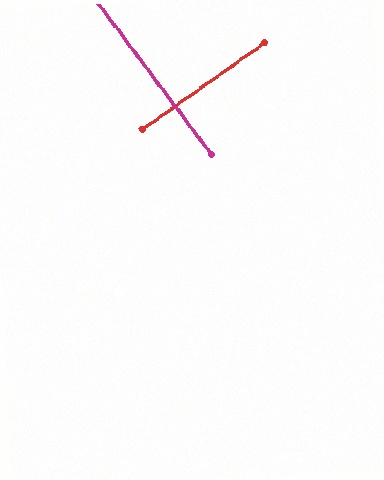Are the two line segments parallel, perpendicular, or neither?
Perpendicular — they meet at approximately 88°.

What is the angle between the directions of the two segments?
Approximately 88 degrees.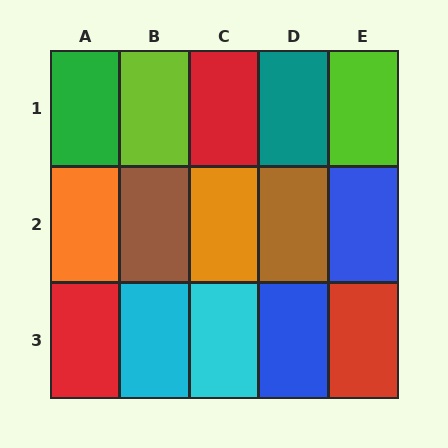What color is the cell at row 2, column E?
Blue.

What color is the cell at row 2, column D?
Brown.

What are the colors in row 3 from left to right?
Red, cyan, cyan, blue, red.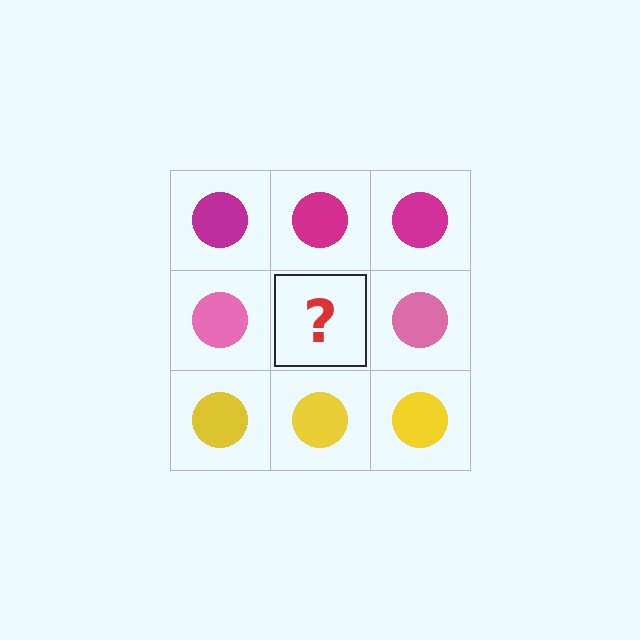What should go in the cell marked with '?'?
The missing cell should contain a pink circle.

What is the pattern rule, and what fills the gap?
The rule is that each row has a consistent color. The gap should be filled with a pink circle.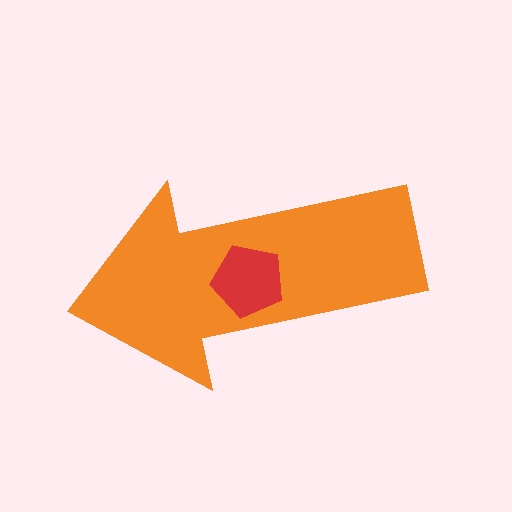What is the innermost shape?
The red pentagon.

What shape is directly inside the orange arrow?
The red pentagon.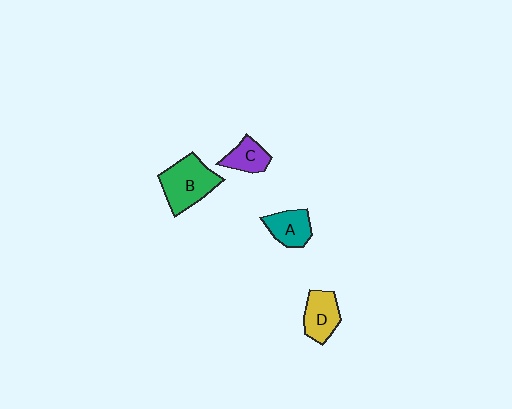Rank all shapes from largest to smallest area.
From largest to smallest: B (green), D (yellow), A (teal), C (purple).